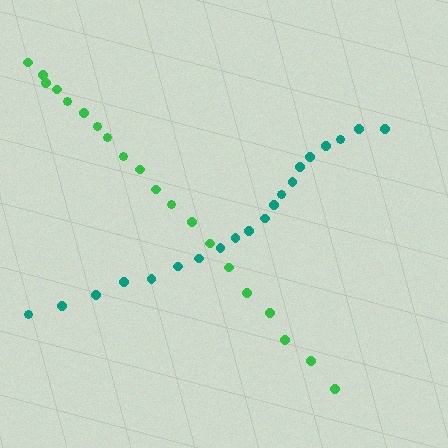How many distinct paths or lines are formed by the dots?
There are 2 distinct paths.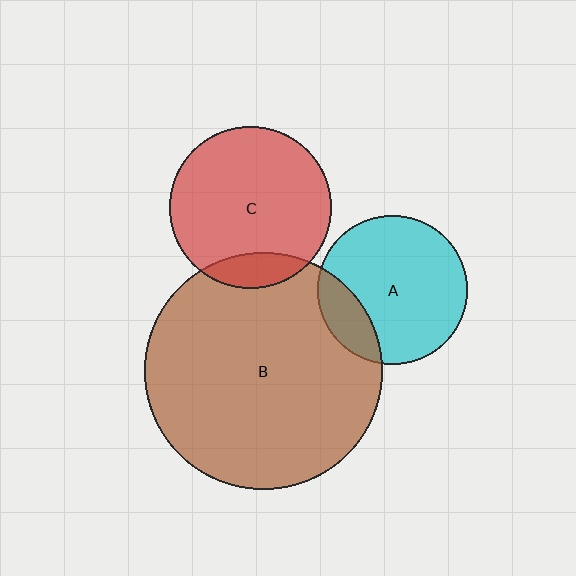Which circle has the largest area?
Circle B (brown).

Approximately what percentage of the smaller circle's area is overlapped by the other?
Approximately 15%.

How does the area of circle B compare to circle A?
Approximately 2.5 times.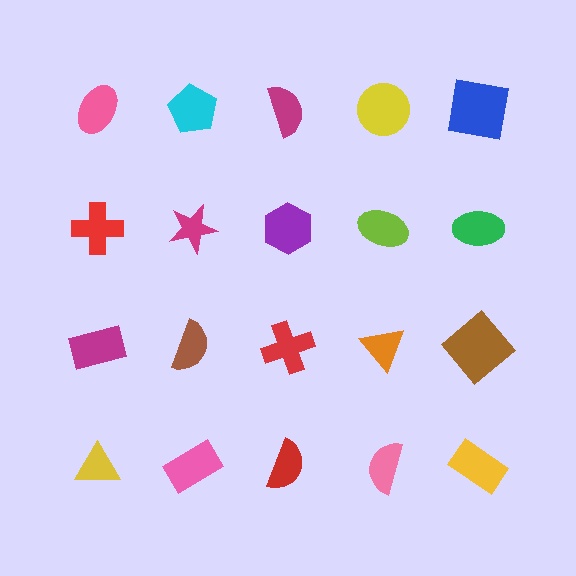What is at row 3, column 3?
A red cross.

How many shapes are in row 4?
5 shapes.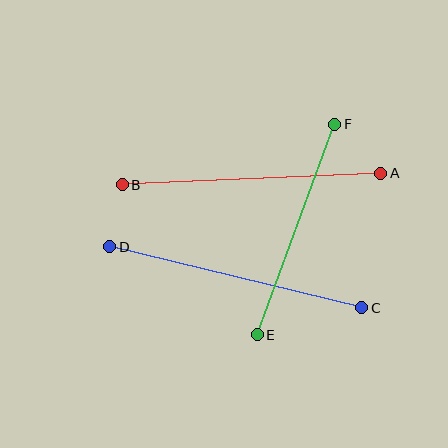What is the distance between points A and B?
The distance is approximately 259 pixels.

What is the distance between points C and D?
The distance is approximately 259 pixels.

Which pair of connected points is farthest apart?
Points C and D are farthest apart.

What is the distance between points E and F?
The distance is approximately 224 pixels.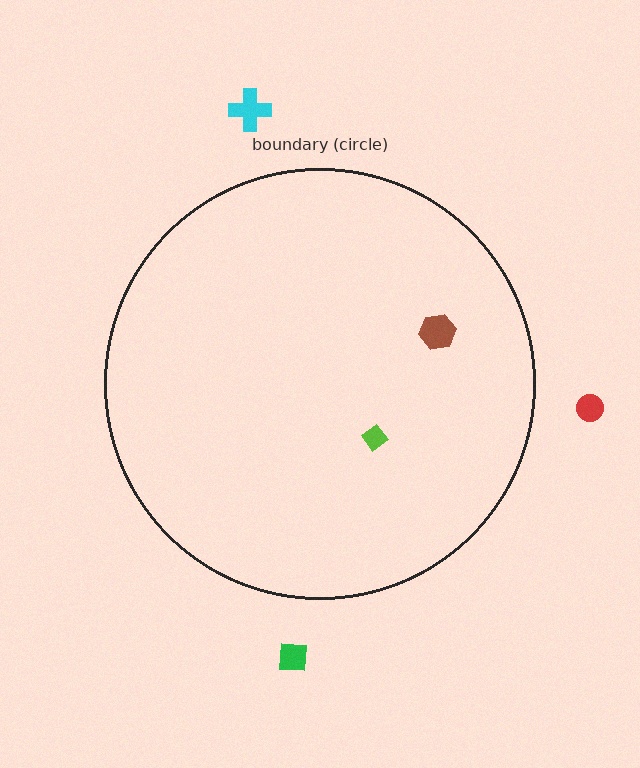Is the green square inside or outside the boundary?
Outside.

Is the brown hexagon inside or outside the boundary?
Inside.